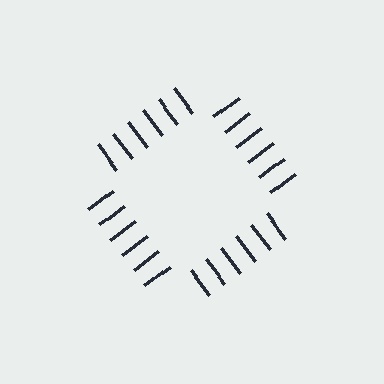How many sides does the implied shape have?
4 sides — the line-ends trace a square.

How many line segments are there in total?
24 — 6 along each of the 4 edges.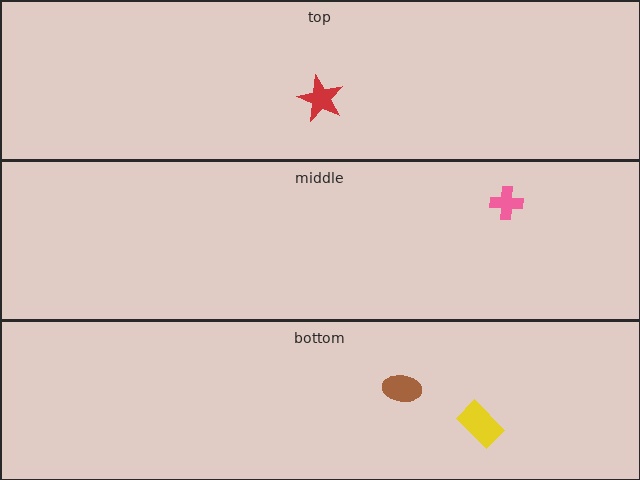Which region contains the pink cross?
The middle region.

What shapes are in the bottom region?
The yellow rectangle, the brown ellipse.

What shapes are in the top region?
The red star.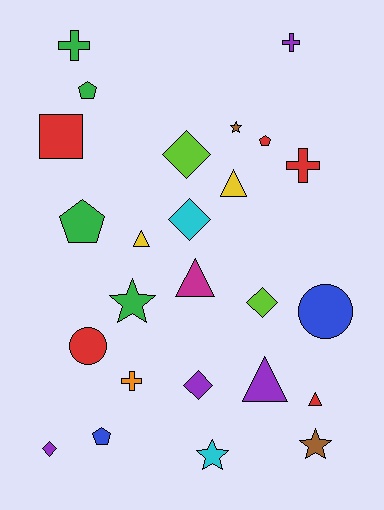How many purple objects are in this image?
There are 4 purple objects.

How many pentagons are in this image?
There are 4 pentagons.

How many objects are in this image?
There are 25 objects.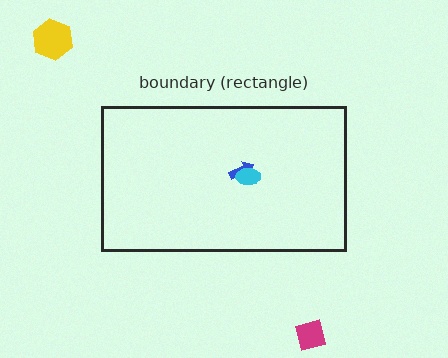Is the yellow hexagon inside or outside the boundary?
Outside.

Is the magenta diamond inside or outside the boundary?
Outside.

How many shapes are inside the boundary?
2 inside, 2 outside.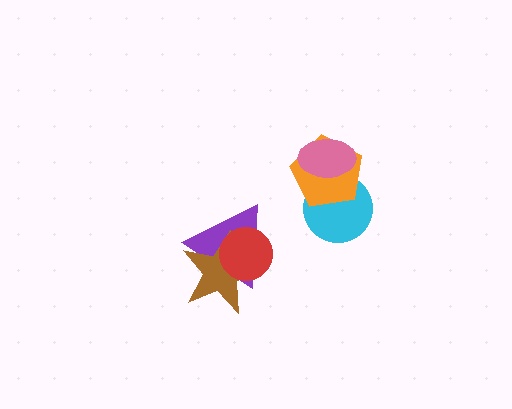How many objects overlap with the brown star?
2 objects overlap with the brown star.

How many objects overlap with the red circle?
2 objects overlap with the red circle.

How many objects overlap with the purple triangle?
2 objects overlap with the purple triangle.